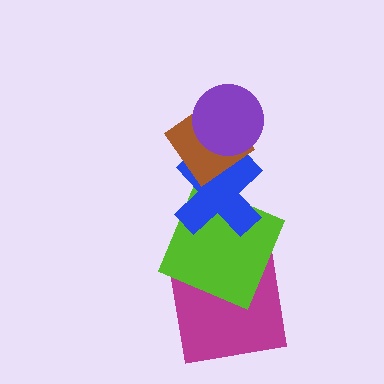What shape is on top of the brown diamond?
The purple circle is on top of the brown diamond.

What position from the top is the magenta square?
The magenta square is 5th from the top.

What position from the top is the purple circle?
The purple circle is 1st from the top.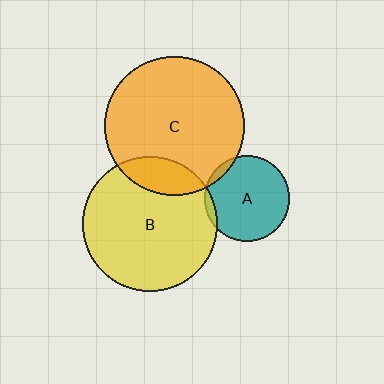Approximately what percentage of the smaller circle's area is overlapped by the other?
Approximately 5%.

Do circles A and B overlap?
Yes.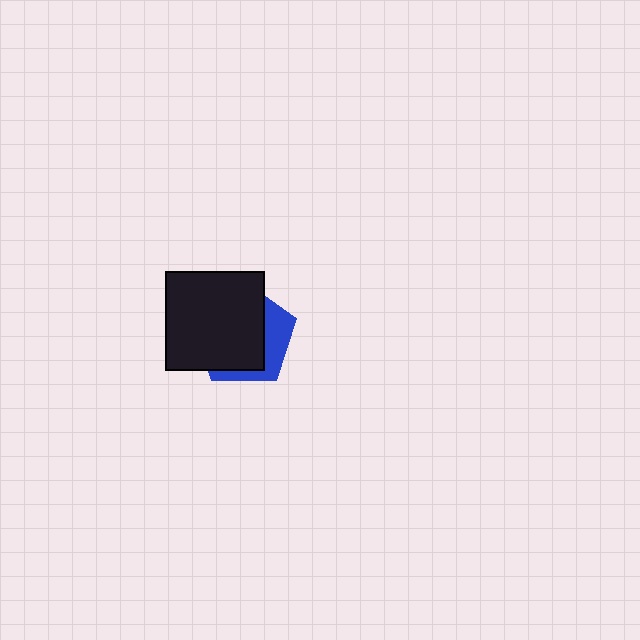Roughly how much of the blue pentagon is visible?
A small part of it is visible (roughly 30%).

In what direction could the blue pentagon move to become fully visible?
The blue pentagon could move right. That would shift it out from behind the black square entirely.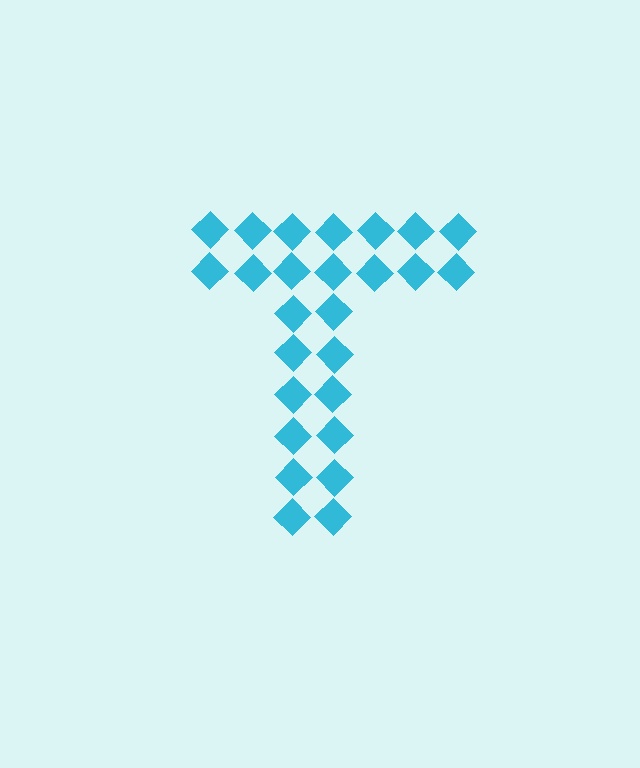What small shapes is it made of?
It is made of small diamonds.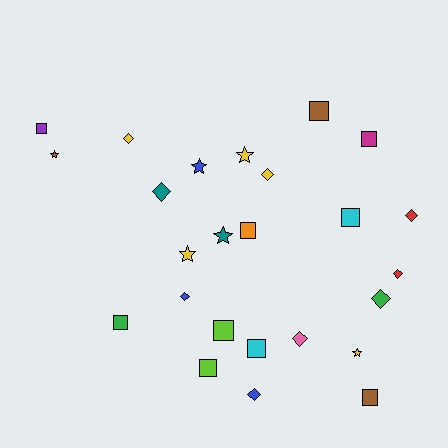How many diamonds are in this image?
There are 9 diamonds.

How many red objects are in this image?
There are 2 red objects.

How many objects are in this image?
There are 25 objects.